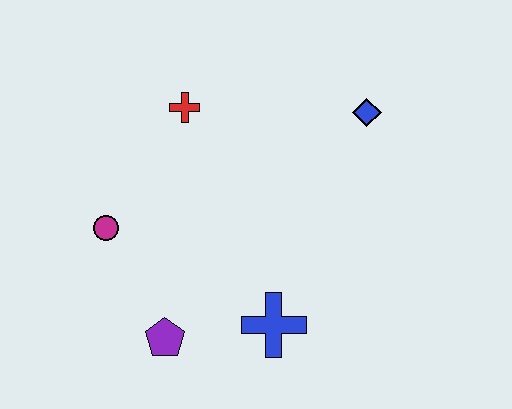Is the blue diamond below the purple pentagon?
No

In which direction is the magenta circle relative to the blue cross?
The magenta circle is to the left of the blue cross.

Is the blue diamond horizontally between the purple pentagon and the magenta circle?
No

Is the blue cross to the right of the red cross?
Yes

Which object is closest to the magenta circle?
The purple pentagon is closest to the magenta circle.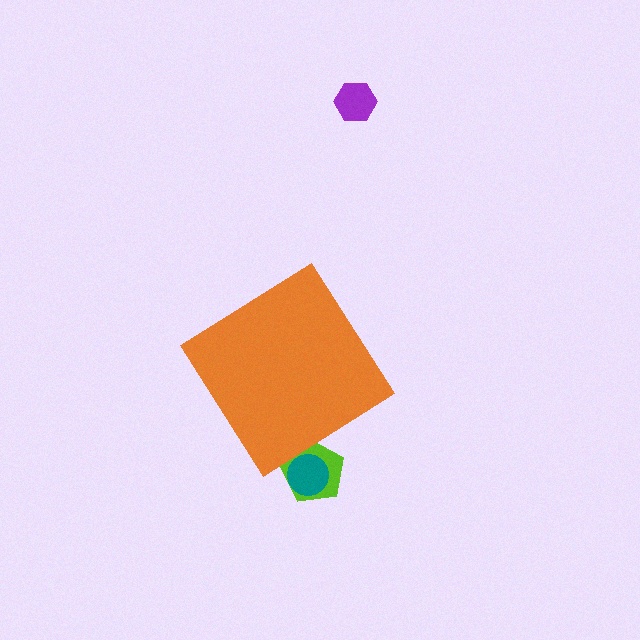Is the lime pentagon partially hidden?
Yes, the lime pentagon is partially hidden behind the orange diamond.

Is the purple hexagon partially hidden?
No, the purple hexagon is fully visible.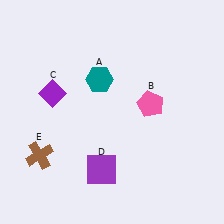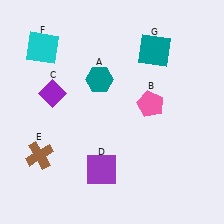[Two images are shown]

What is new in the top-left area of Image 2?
A cyan square (F) was added in the top-left area of Image 2.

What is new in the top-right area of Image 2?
A teal square (G) was added in the top-right area of Image 2.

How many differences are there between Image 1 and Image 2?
There are 2 differences between the two images.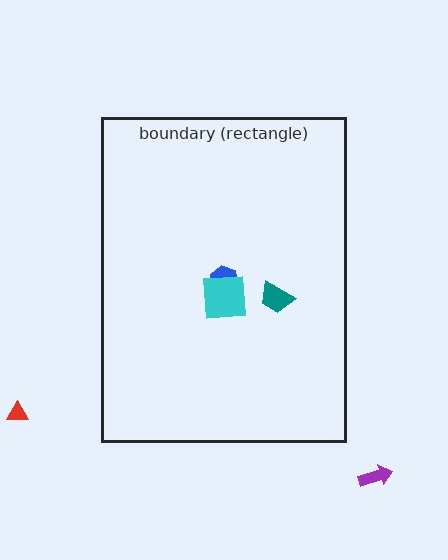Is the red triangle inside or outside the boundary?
Outside.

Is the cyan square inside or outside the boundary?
Inside.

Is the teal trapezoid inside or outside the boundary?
Inside.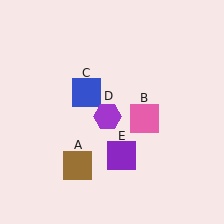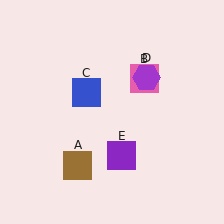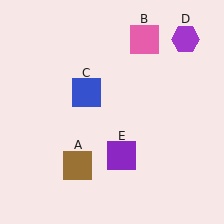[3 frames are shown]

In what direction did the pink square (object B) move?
The pink square (object B) moved up.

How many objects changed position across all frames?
2 objects changed position: pink square (object B), purple hexagon (object D).